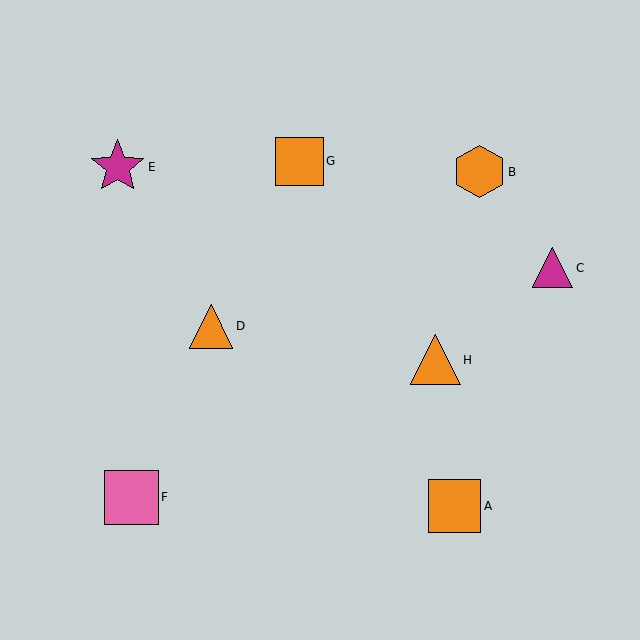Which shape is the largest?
The magenta star (labeled E) is the largest.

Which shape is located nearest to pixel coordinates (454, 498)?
The orange square (labeled A) at (454, 506) is nearest to that location.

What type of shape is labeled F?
Shape F is a pink square.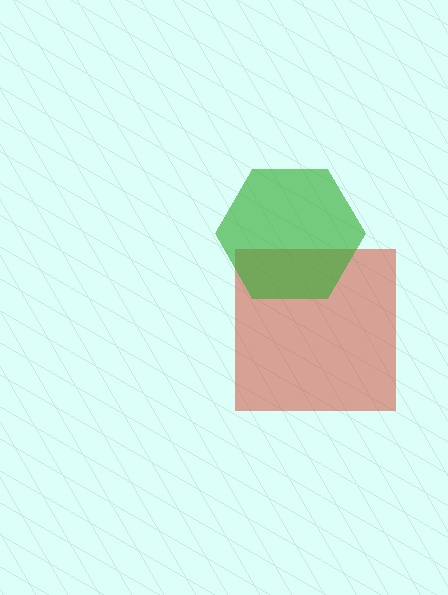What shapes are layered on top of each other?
The layered shapes are: a red square, a green hexagon.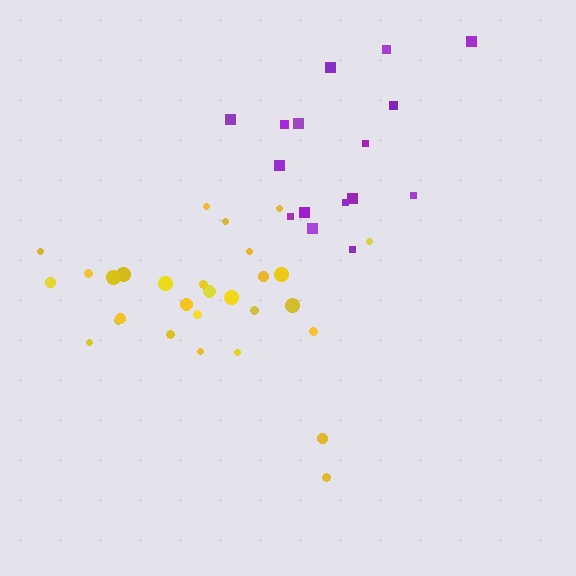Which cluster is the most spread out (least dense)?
Yellow.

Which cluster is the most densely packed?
Purple.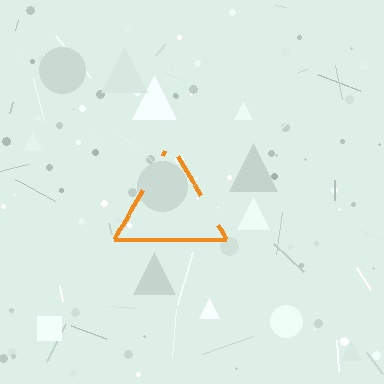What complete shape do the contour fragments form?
The contour fragments form a triangle.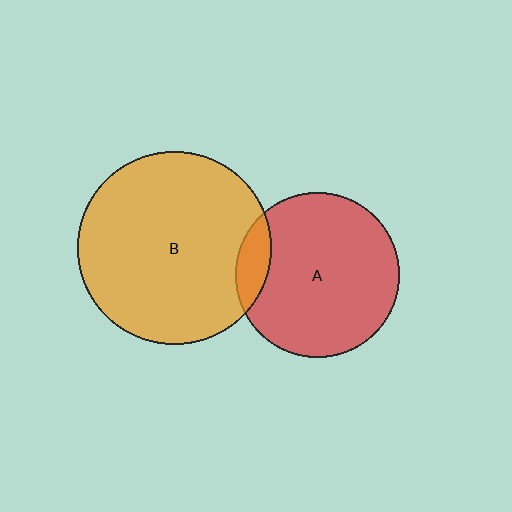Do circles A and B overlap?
Yes.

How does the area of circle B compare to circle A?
Approximately 1.4 times.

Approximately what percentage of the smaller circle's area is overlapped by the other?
Approximately 10%.